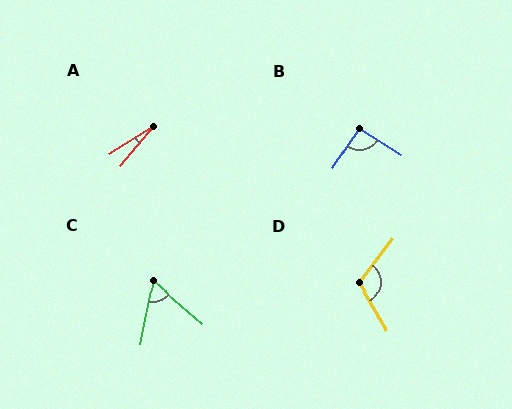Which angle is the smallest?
A, at approximately 17 degrees.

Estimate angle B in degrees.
Approximately 92 degrees.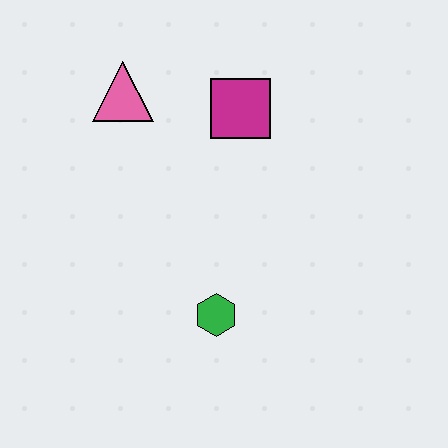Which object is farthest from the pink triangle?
The green hexagon is farthest from the pink triangle.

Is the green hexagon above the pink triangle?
No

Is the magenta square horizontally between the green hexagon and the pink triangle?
No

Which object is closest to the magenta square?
The pink triangle is closest to the magenta square.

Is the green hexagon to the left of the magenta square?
Yes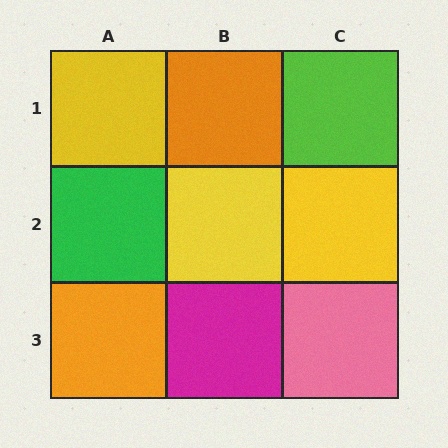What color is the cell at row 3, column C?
Pink.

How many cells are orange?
2 cells are orange.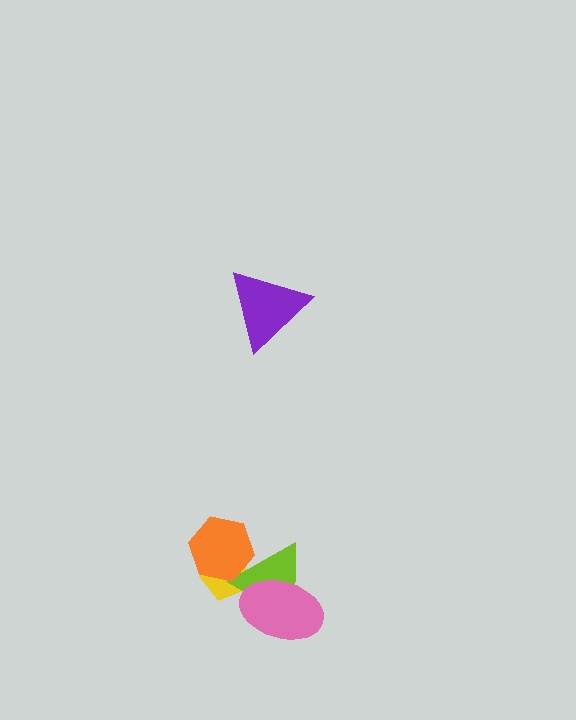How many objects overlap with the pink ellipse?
1 object overlaps with the pink ellipse.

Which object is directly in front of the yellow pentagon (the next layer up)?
The lime triangle is directly in front of the yellow pentagon.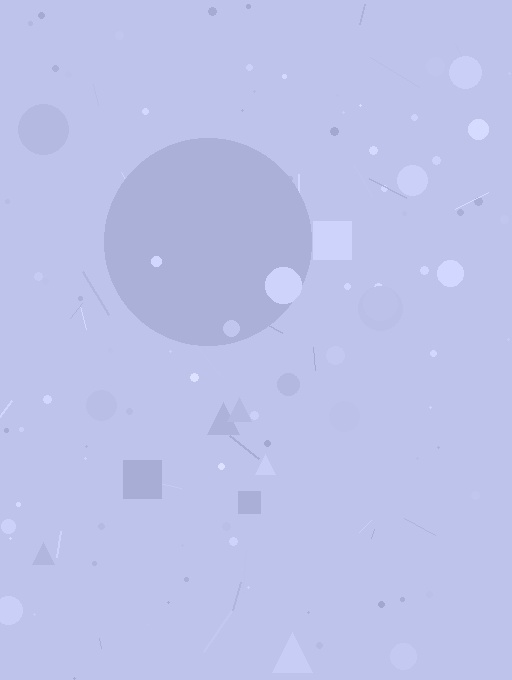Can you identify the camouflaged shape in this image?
The camouflaged shape is a circle.